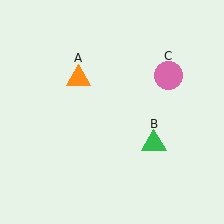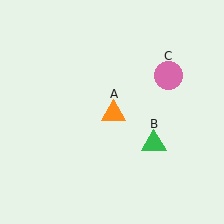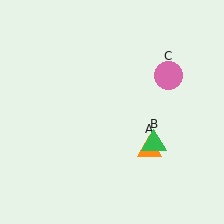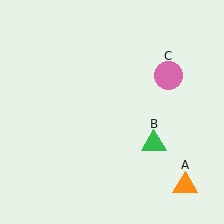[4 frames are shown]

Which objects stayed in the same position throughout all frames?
Green triangle (object B) and pink circle (object C) remained stationary.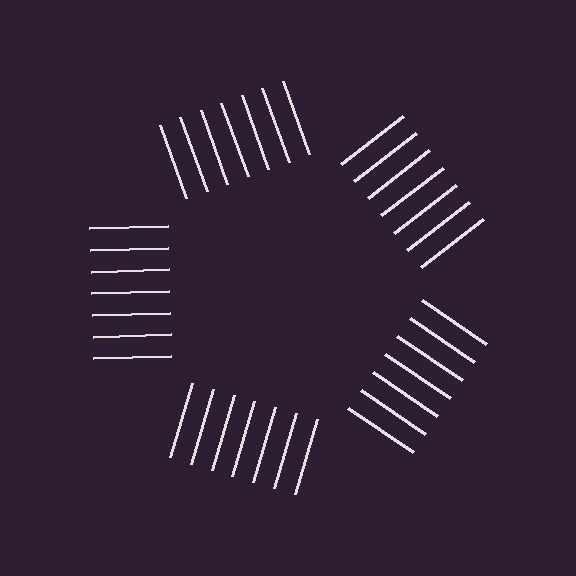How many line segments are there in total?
35 — 7 along each of the 5 edges.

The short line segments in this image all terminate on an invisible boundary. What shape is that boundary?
An illusory pentagon — the line segments terminate on its edges but no continuous stroke is drawn.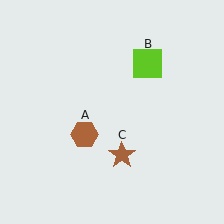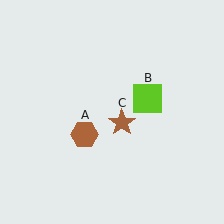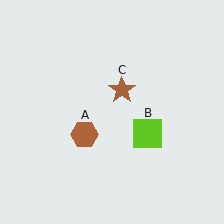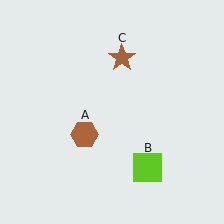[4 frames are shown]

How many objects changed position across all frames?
2 objects changed position: lime square (object B), brown star (object C).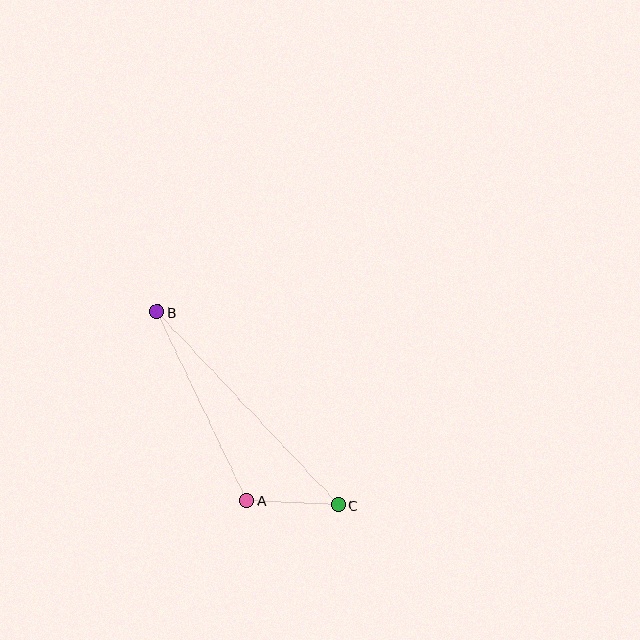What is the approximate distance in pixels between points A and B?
The distance between A and B is approximately 209 pixels.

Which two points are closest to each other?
Points A and C are closest to each other.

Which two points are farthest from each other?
Points B and C are farthest from each other.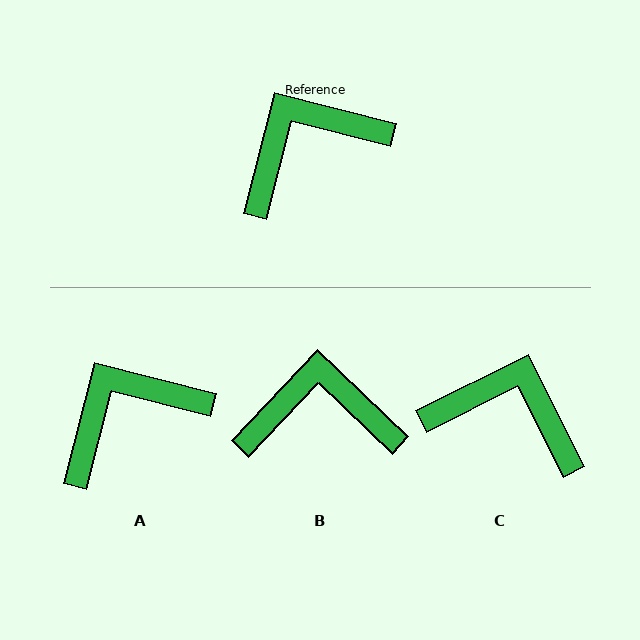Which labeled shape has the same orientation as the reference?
A.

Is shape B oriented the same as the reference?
No, it is off by about 29 degrees.